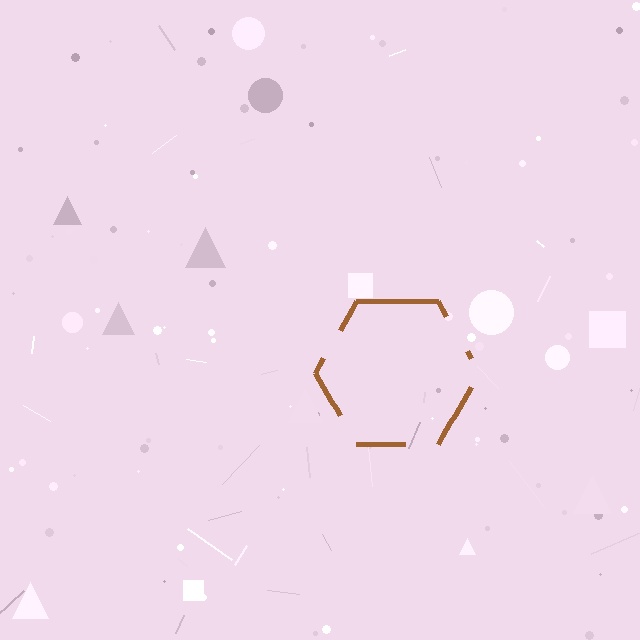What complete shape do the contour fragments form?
The contour fragments form a hexagon.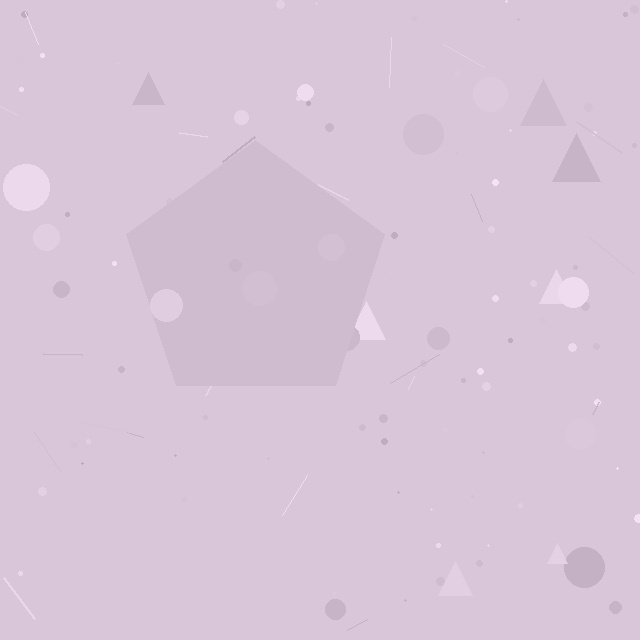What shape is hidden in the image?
A pentagon is hidden in the image.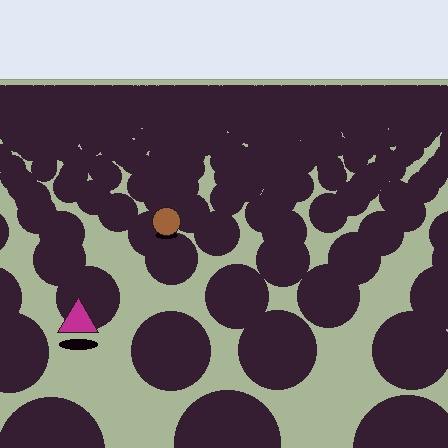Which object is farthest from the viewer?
The brown circle is farthest from the viewer. It appears smaller and the ground texture around it is denser.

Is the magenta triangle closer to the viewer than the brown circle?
Yes. The magenta triangle is closer — you can tell from the texture gradient: the ground texture is coarser near it.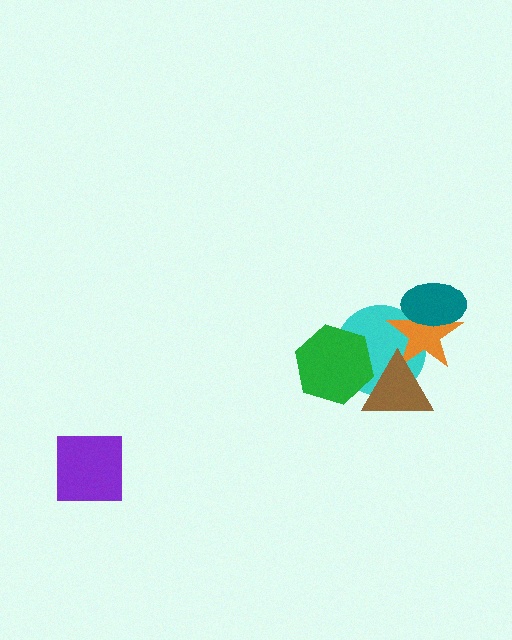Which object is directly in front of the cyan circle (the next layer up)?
The orange star is directly in front of the cyan circle.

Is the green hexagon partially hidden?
Yes, it is partially covered by another shape.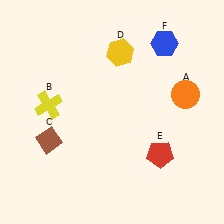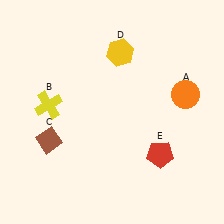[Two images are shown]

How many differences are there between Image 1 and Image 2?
There is 1 difference between the two images.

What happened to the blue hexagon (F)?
The blue hexagon (F) was removed in Image 2. It was in the top-right area of Image 1.